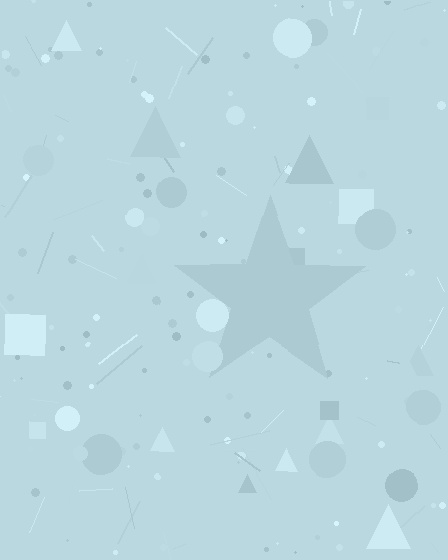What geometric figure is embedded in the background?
A star is embedded in the background.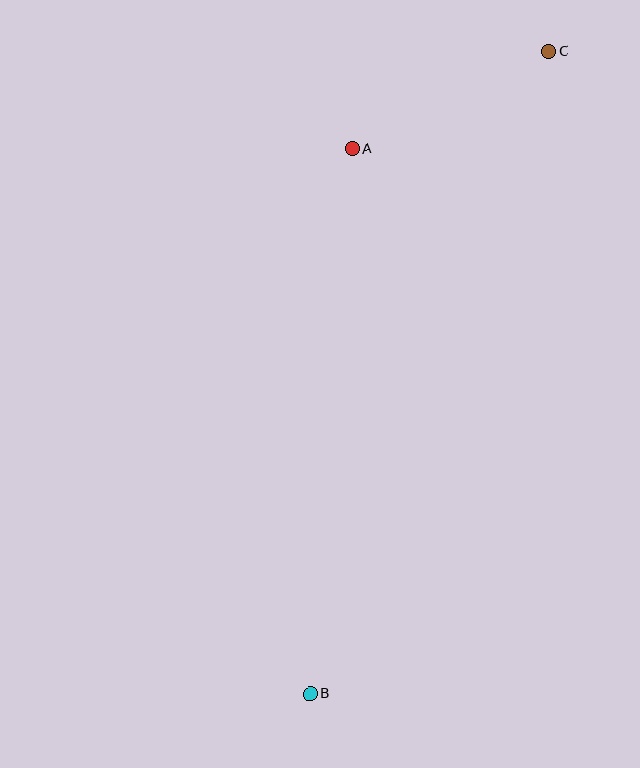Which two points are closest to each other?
Points A and C are closest to each other.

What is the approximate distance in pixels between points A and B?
The distance between A and B is approximately 547 pixels.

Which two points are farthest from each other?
Points B and C are farthest from each other.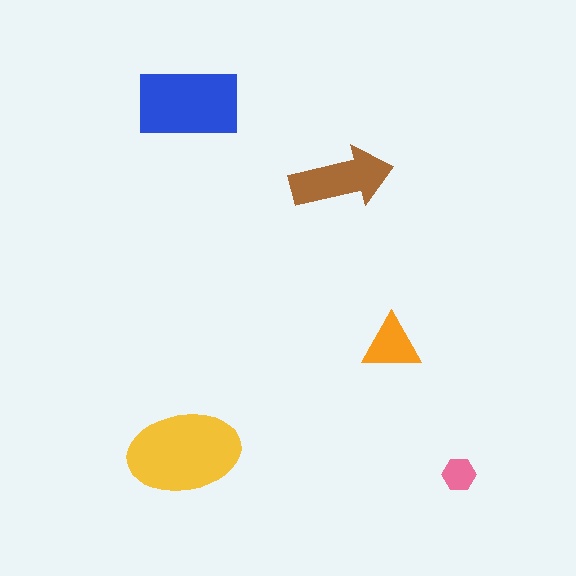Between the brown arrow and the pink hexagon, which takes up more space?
The brown arrow.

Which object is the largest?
The yellow ellipse.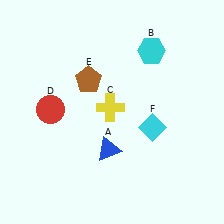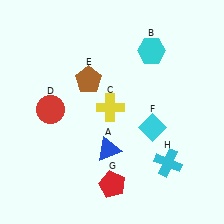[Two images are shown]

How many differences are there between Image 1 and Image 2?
There are 2 differences between the two images.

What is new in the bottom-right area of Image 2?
A red pentagon (G) was added in the bottom-right area of Image 2.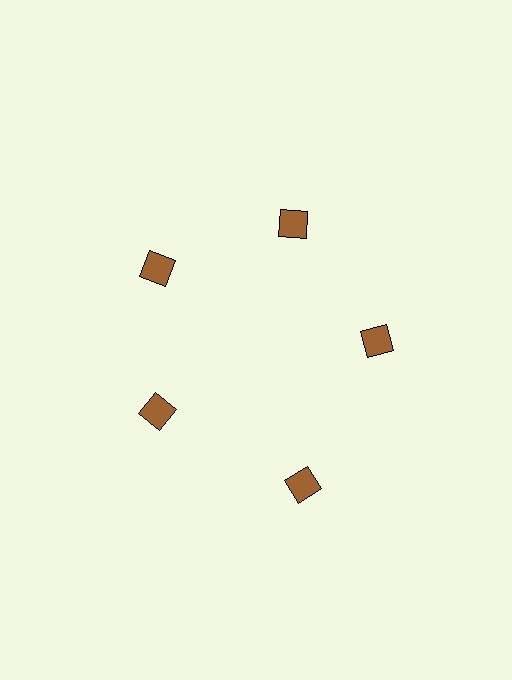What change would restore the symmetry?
The symmetry would be restored by moving it inward, back onto the ring so that all 5 squares sit at equal angles and equal distance from the center.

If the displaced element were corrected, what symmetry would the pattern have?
It would have 5-fold rotational symmetry — the pattern would map onto itself every 72 degrees.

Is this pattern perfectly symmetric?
No. The 5 brown squares are arranged in a ring, but one element near the 5 o'clock position is pushed outward from the center, breaking the 5-fold rotational symmetry.